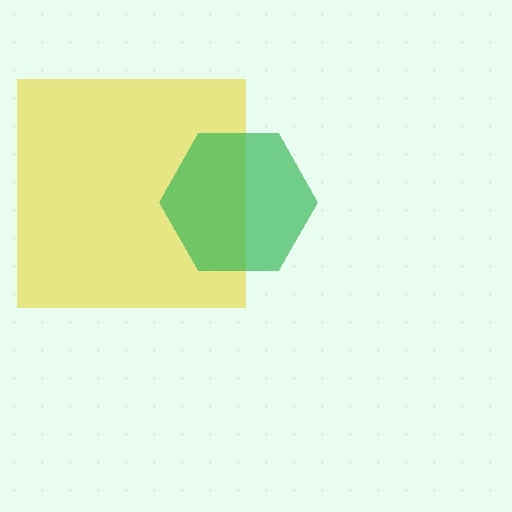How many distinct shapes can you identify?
There are 2 distinct shapes: a yellow square, a green hexagon.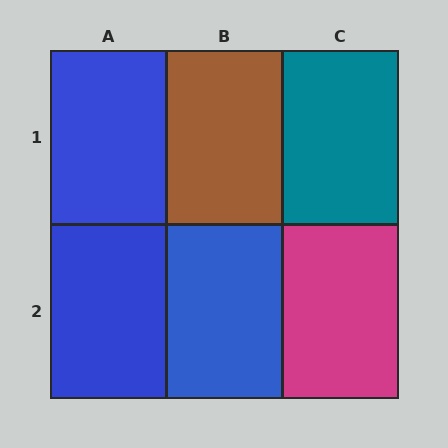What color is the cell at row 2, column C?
Magenta.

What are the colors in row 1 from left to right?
Blue, brown, teal.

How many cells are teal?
1 cell is teal.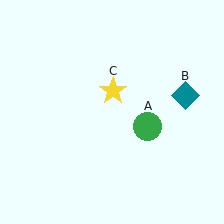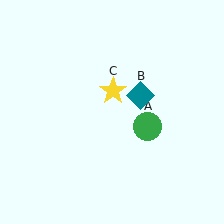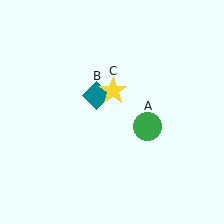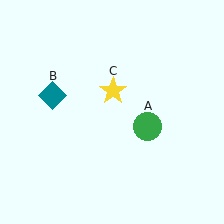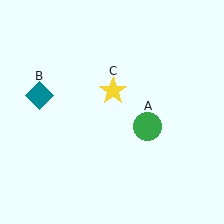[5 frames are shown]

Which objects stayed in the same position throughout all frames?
Green circle (object A) and yellow star (object C) remained stationary.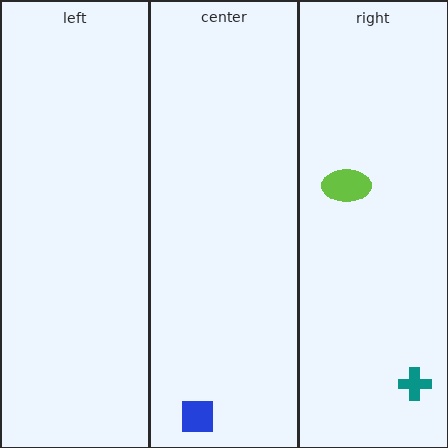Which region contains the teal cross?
The right region.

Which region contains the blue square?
The center region.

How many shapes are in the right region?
2.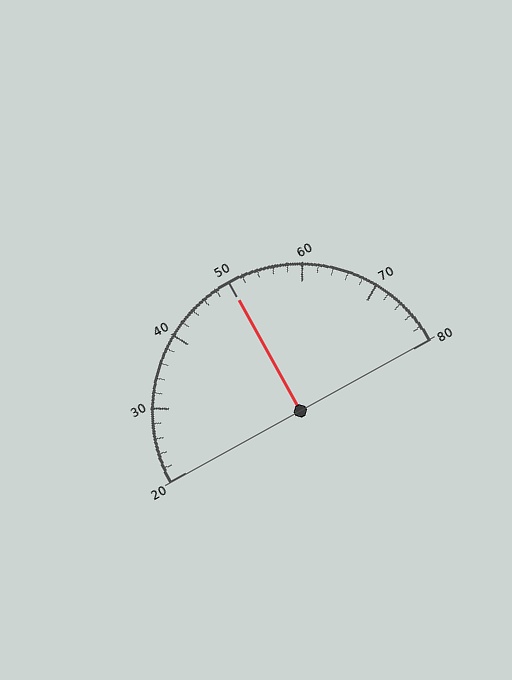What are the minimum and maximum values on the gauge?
The gauge ranges from 20 to 80.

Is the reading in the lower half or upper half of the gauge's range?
The reading is in the upper half of the range (20 to 80).